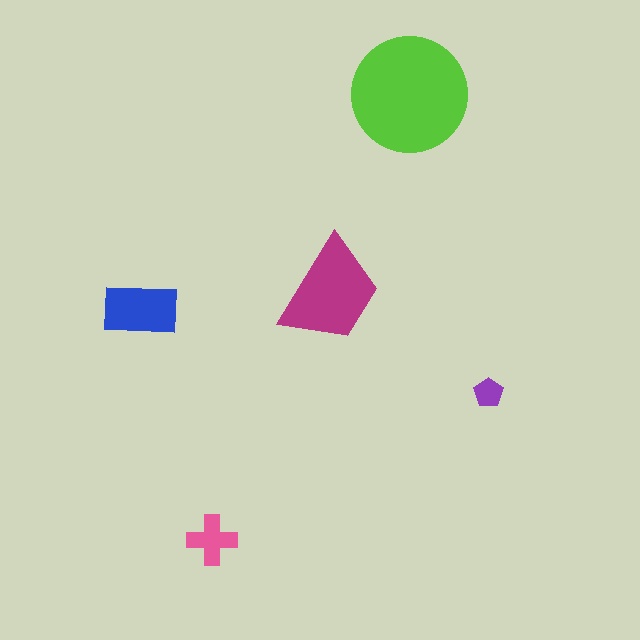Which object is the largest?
The lime circle.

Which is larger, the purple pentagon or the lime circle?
The lime circle.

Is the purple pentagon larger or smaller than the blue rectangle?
Smaller.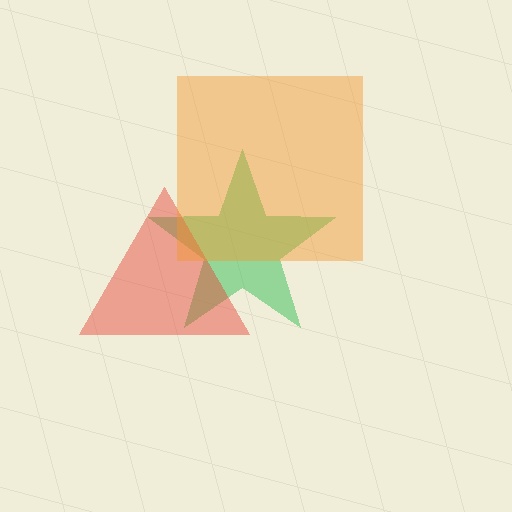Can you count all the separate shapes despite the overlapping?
Yes, there are 3 separate shapes.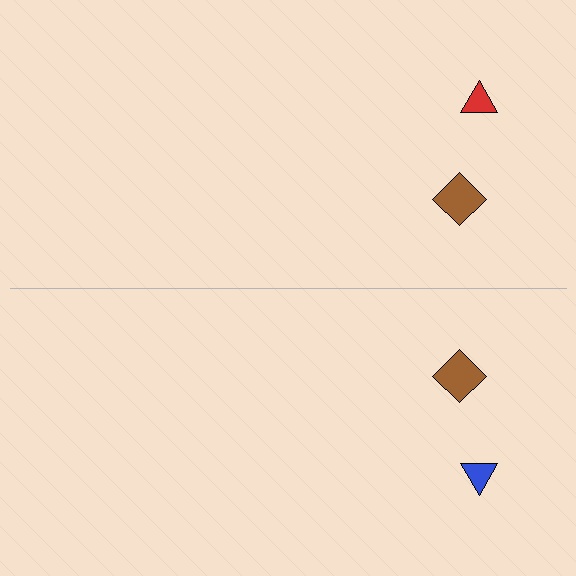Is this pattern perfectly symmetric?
No, the pattern is not perfectly symmetric. The blue triangle on the bottom side breaks the symmetry — its mirror counterpart is red.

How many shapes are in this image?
There are 4 shapes in this image.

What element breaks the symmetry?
The blue triangle on the bottom side breaks the symmetry — its mirror counterpart is red.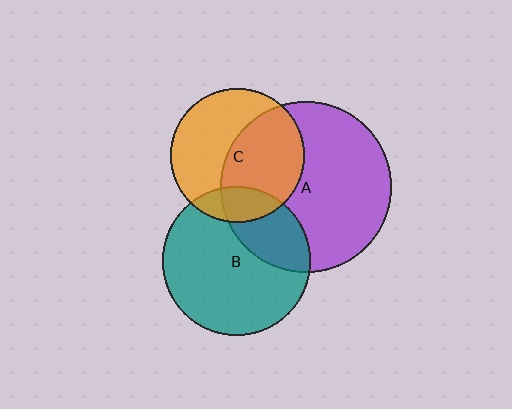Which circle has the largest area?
Circle A (purple).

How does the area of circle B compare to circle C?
Approximately 1.2 times.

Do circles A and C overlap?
Yes.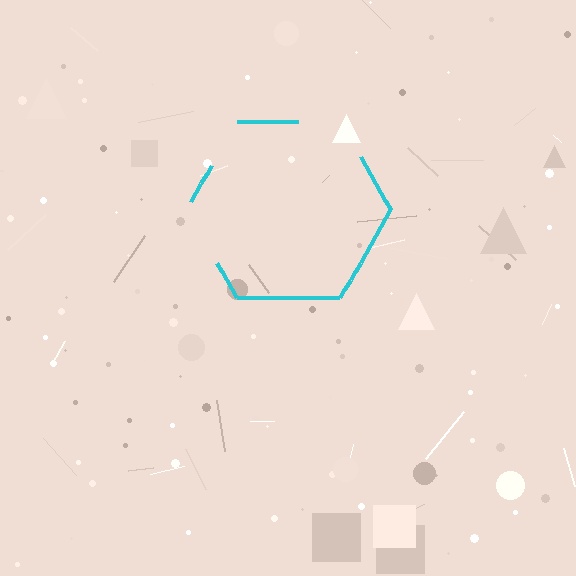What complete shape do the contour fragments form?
The contour fragments form a hexagon.